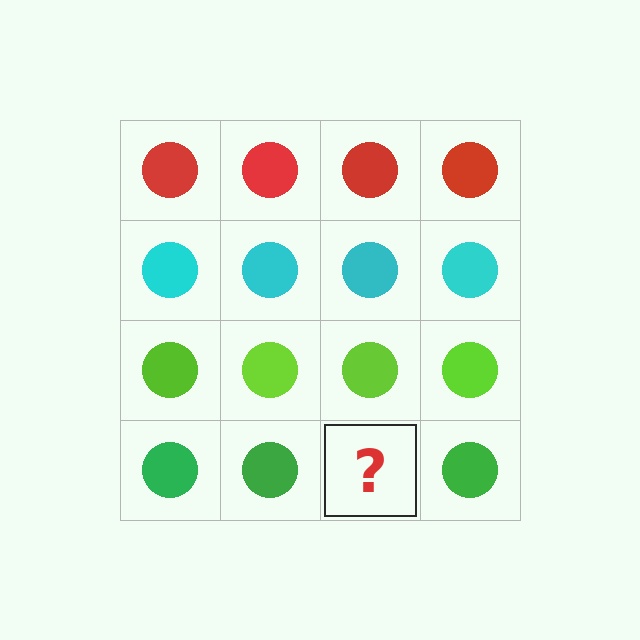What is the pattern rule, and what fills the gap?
The rule is that each row has a consistent color. The gap should be filled with a green circle.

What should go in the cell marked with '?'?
The missing cell should contain a green circle.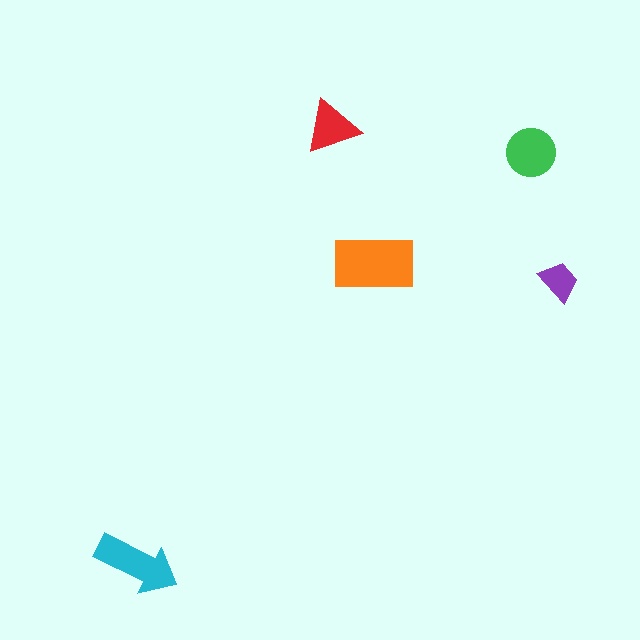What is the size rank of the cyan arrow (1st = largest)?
2nd.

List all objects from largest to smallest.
The orange rectangle, the cyan arrow, the green circle, the red triangle, the purple trapezoid.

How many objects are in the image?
There are 5 objects in the image.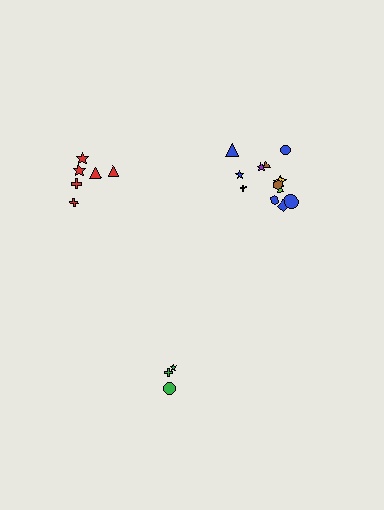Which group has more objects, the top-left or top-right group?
The top-right group.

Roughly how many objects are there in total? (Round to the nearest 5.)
Roughly 20 objects in total.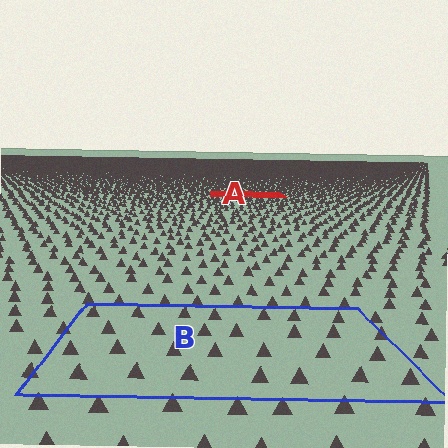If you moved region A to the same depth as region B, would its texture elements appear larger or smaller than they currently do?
They would appear larger. At a closer depth, the same texture elements are projected at a bigger on-screen size.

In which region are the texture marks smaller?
The texture marks are smaller in region A, because it is farther away.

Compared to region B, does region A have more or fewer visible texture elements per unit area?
Region A has more texture elements per unit area — they are packed more densely because it is farther away.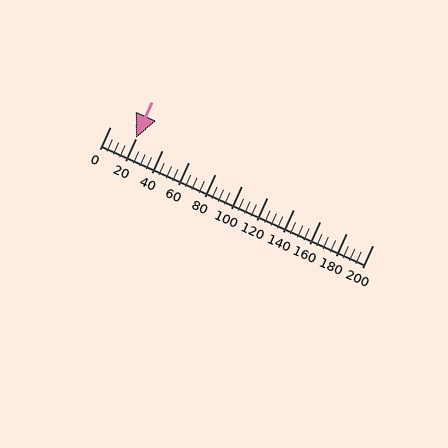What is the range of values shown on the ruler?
The ruler shows values from 0 to 200.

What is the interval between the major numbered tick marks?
The major tick marks are spaced 20 units apart.